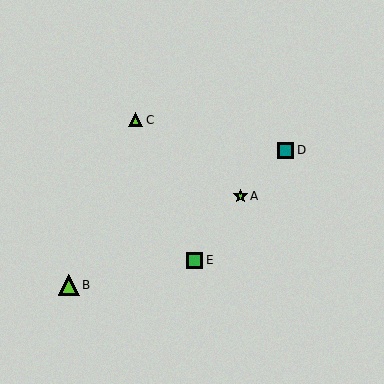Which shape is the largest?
The lime triangle (labeled B) is the largest.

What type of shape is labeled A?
Shape A is a lime star.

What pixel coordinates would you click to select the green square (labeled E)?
Click at (195, 260) to select the green square E.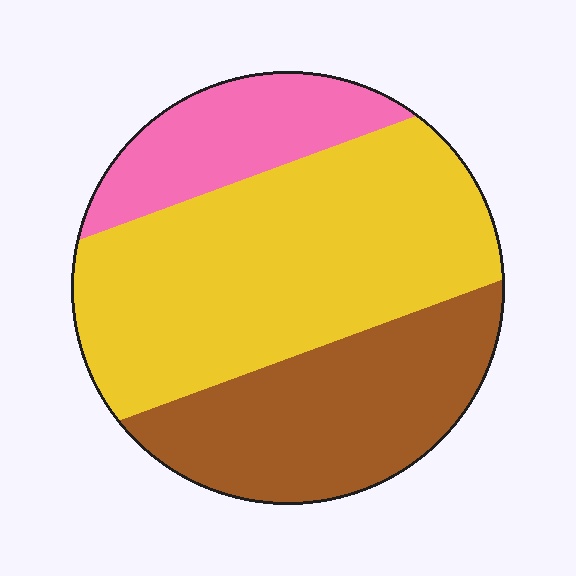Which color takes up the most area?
Yellow, at roughly 50%.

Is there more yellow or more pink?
Yellow.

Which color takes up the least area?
Pink, at roughly 15%.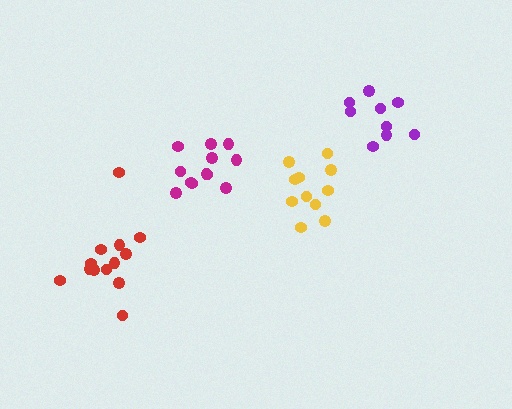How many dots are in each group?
Group 1: 12 dots, Group 2: 11 dots, Group 3: 9 dots, Group 4: 13 dots (45 total).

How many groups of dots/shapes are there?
There are 4 groups.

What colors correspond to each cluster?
The clusters are colored: magenta, yellow, purple, red.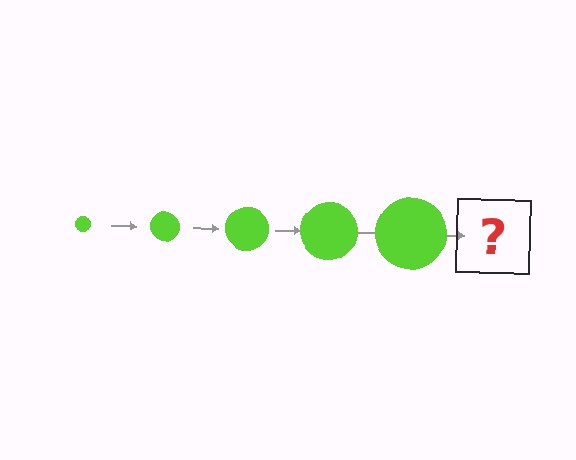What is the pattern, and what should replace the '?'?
The pattern is that the circle gets progressively larger each step. The '?' should be a lime circle, larger than the previous one.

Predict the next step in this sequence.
The next step is a lime circle, larger than the previous one.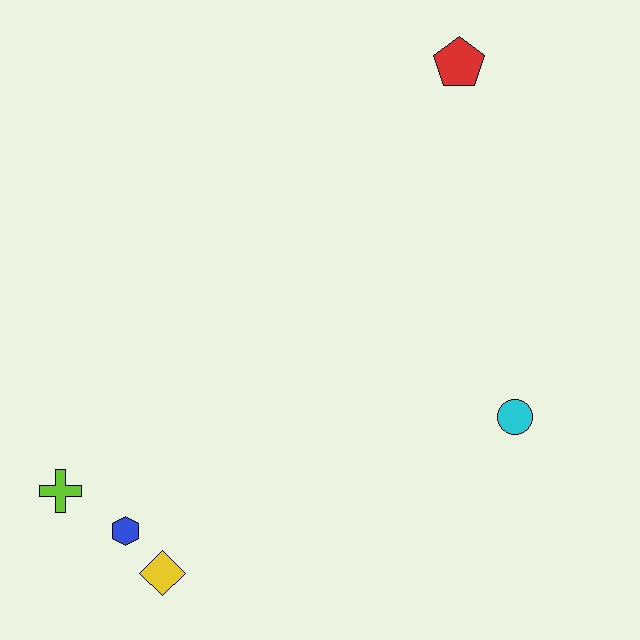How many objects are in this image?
There are 5 objects.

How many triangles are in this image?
There are no triangles.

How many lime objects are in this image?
There is 1 lime object.